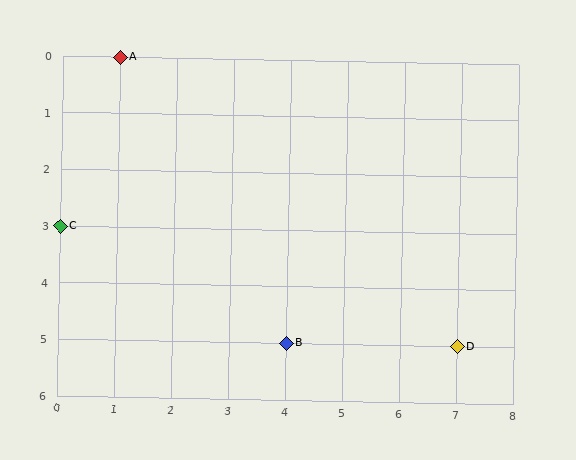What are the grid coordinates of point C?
Point C is at grid coordinates (0, 3).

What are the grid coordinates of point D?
Point D is at grid coordinates (7, 5).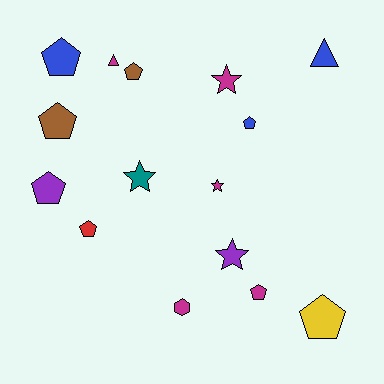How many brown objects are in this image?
There are 2 brown objects.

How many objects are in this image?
There are 15 objects.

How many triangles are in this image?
There are 2 triangles.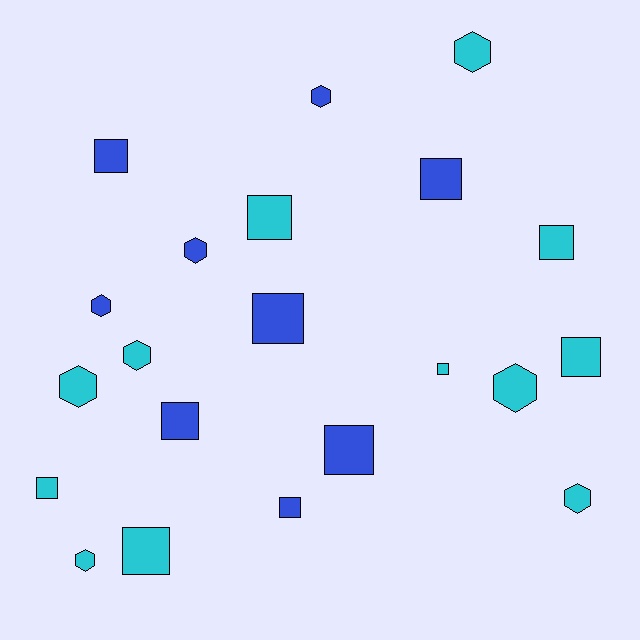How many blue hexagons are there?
There are 3 blue hexagons.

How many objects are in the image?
There are 21 objects.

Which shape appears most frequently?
Square, with 12 objects.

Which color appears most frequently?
Cyan, with 12 objects.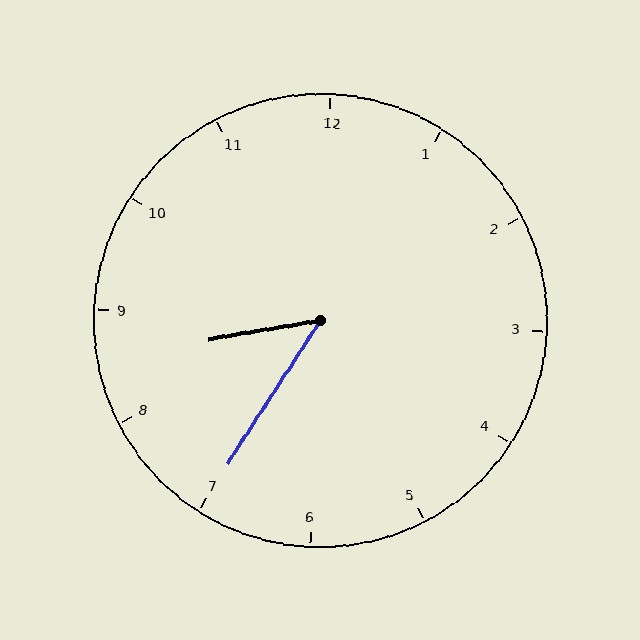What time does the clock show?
8:35.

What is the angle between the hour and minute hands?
Approximately 48 degrees.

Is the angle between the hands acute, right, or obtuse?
It is acute.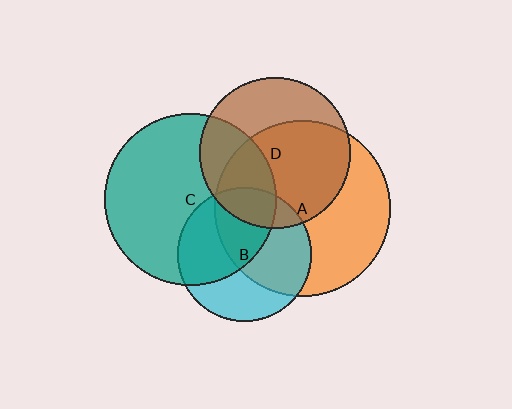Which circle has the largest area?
Circle A (orange).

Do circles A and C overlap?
Yes.